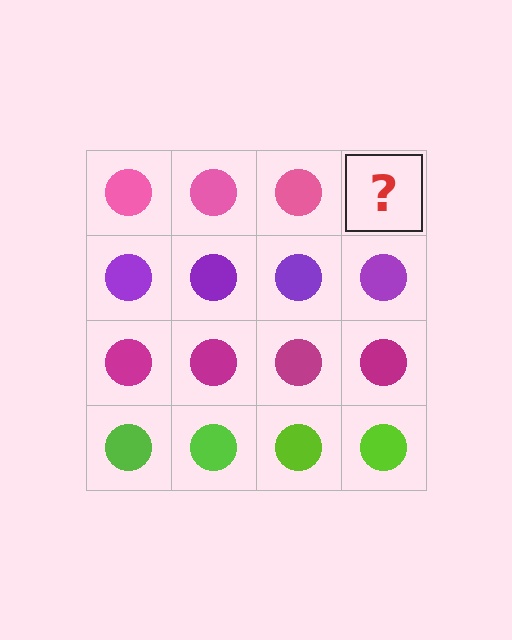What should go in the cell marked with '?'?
The missing cell should contain a pink circle.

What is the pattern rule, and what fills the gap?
The rule is that each row has a consistent color. The gap should be filled with a pink circle.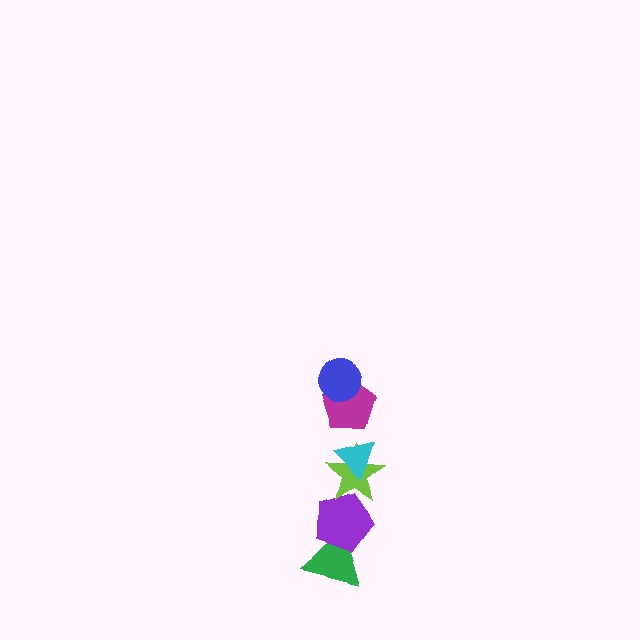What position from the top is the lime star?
The lime star is 4th from the top.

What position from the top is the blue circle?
The blue circle is 1st from the top.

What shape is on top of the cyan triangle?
The magenta pentagon is on top of the cyan triangle.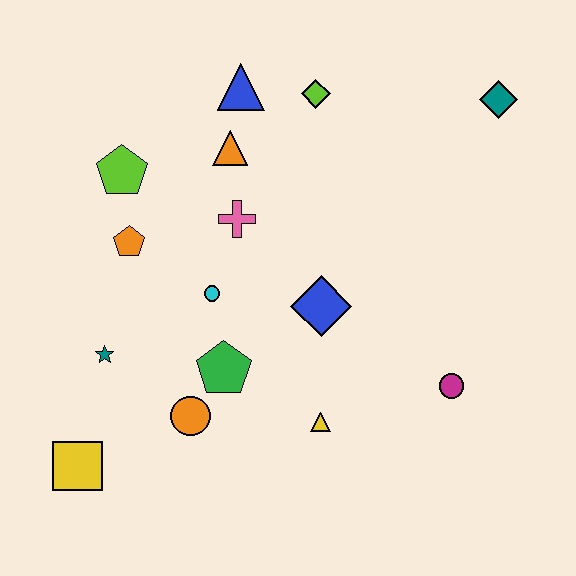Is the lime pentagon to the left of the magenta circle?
Yes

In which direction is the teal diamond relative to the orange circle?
The teal diamond is above the orange circle.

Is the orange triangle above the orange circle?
Yes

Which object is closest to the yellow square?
The teal star is closest to the yellow square.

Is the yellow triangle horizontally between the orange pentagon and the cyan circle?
No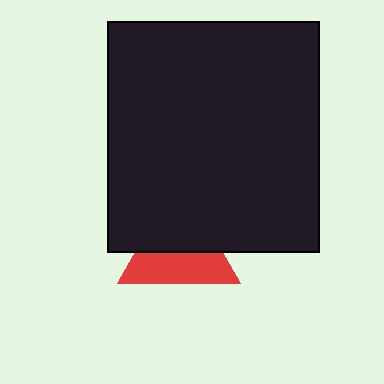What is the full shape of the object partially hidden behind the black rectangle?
The partially hidden object is a red triangle.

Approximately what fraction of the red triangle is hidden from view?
Roughly 52% of the red triangle is hidden behind the black rectangle.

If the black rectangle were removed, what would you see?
You would see the complete red triangle.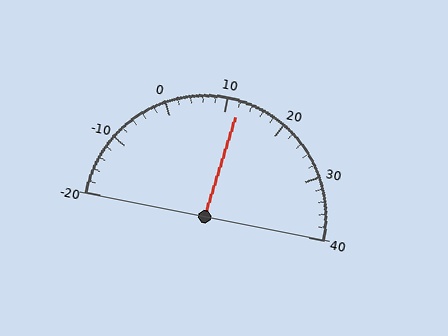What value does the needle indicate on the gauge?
The needle indicates approximately 12.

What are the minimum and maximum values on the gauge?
The gauge ranges from -20 to 40.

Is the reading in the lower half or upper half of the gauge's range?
The reading is in the upper half of the range (-20 to 40).